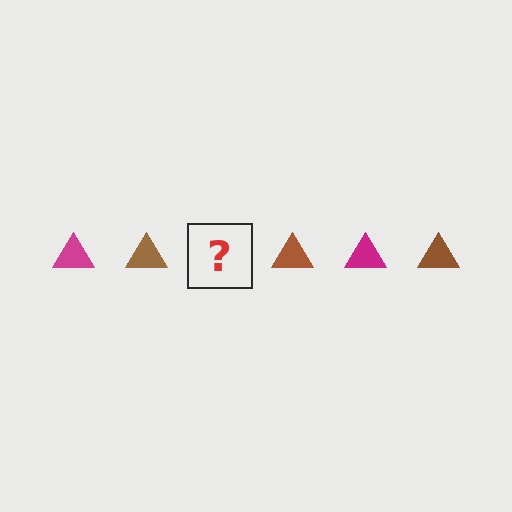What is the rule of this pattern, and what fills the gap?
The rule is that the pattern cycles through magenta, brown triangles. The gap should be filled with a magenta triangle.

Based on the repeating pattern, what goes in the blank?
The blank should be a magenta triangle.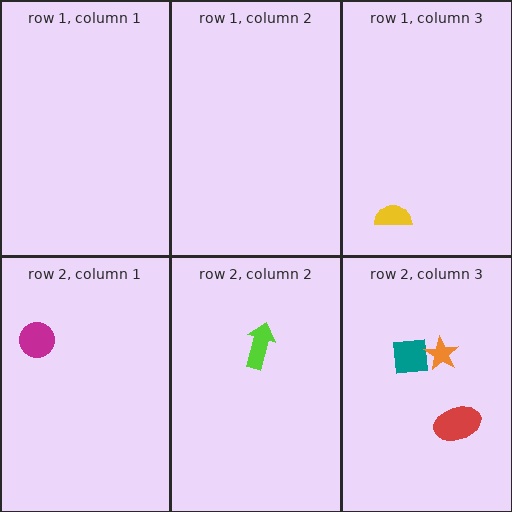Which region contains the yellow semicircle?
The row 1, column 3 region.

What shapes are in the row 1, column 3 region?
The yellow semicircle.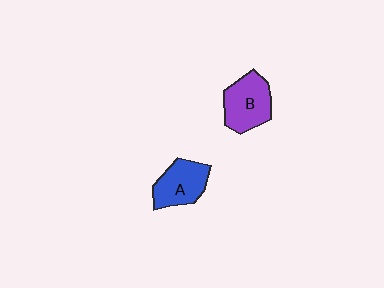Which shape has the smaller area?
Shape A (blue).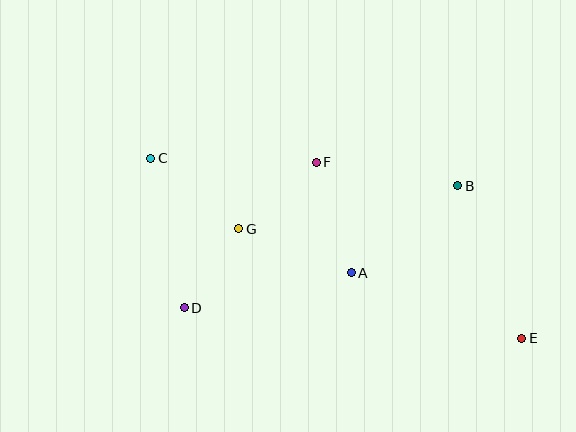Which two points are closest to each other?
Points D and G are closest to each other.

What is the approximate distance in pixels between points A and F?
The distance between A and F is approximately 115 pixels.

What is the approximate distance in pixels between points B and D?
The distance between B and D is approximately 299 pixels.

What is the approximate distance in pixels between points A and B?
The distance between A and B is approximately 138 pixels.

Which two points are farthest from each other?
Points C and E are farthest from each other.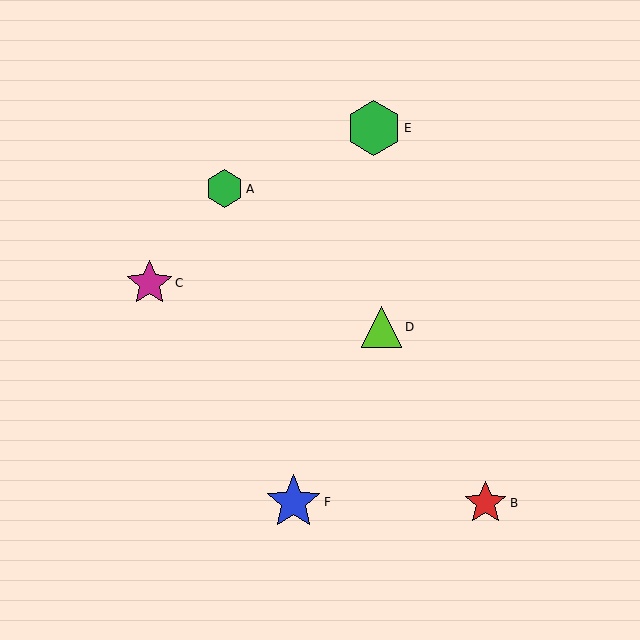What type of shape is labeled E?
Shape E is a green hexagon.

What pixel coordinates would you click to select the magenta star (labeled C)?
Click at (150, 283) to select the magenta star C.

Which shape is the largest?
The blue star (labeled F) is the largest.